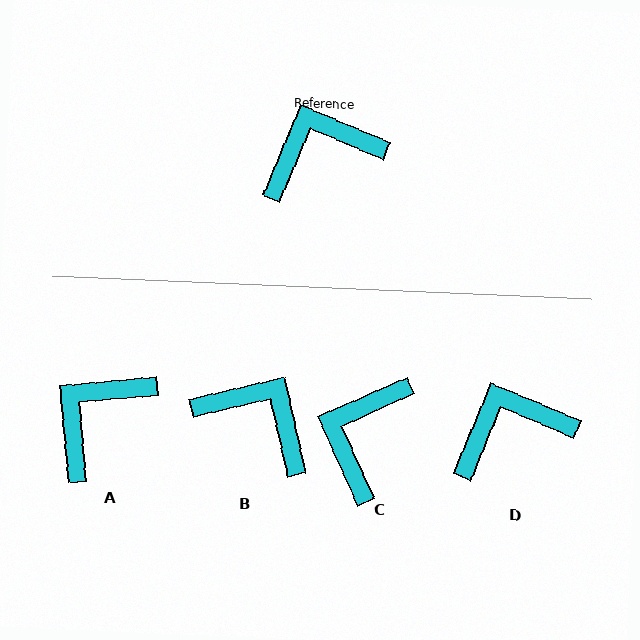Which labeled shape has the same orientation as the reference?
D.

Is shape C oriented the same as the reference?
No, it is off by about 47 degrees.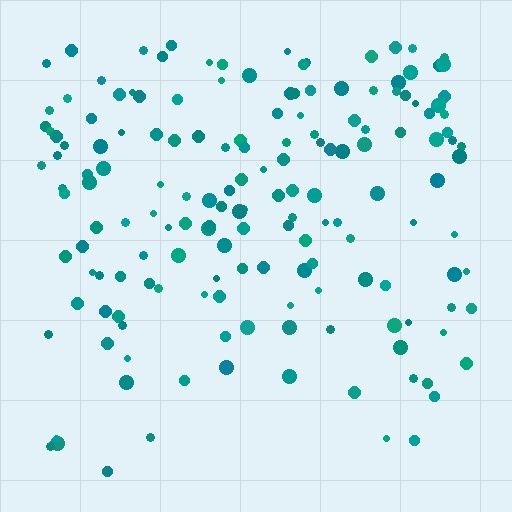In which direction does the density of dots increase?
From bottom to top, with the top side densest.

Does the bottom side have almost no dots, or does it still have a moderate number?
Still a moderate number, just noticeably fewer than the top.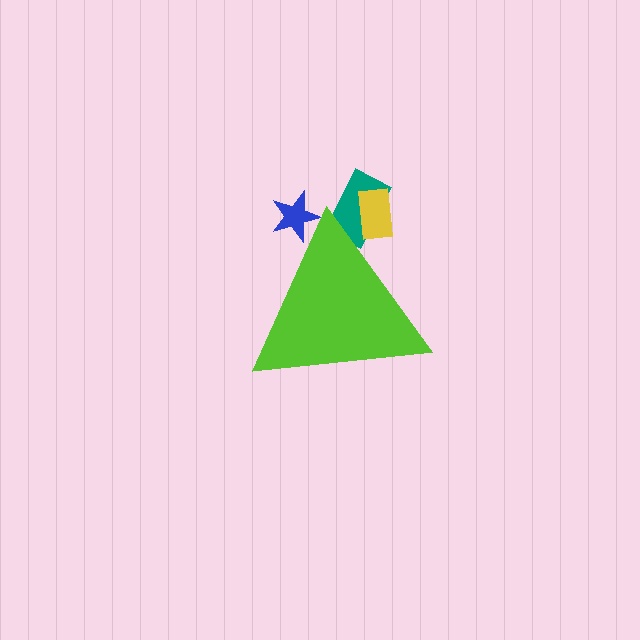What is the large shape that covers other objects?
A lime triangle.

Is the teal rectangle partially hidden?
Yes, the teal rectangle is partially hidden behind the lime triangle.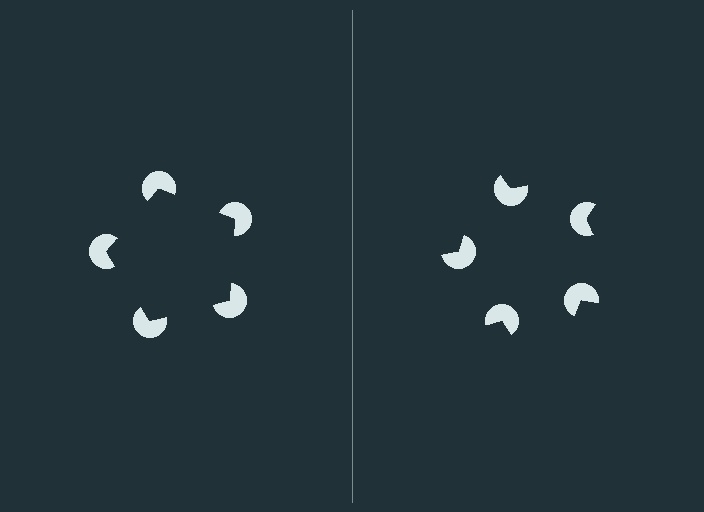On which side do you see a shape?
An illusory pentagon appears on the left side. On the right side the wedge cuts are rotated, so no coherent shape forms.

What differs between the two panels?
The pac-man discs are positioned identically on both sides; only the wedge orientations differ. On the left they align to a pentagon; on the right they are misaligned.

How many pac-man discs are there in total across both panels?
10 — 5 on each side.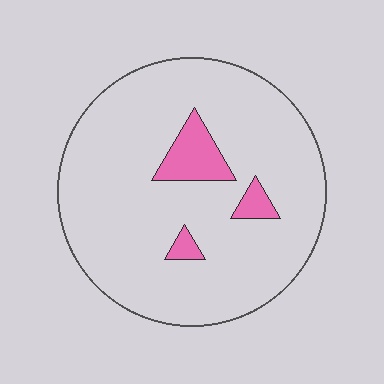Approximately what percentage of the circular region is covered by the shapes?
Approximately 10%.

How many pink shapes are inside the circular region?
3.